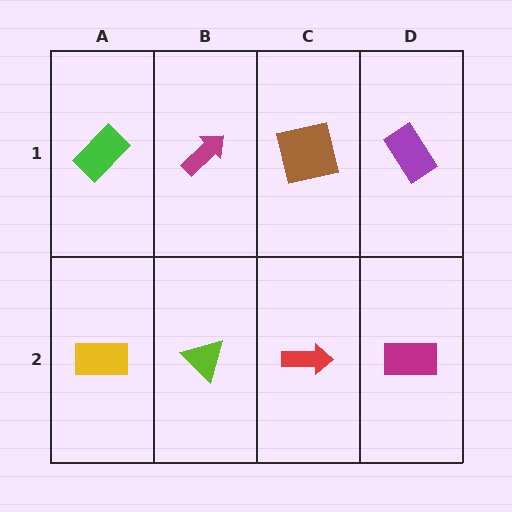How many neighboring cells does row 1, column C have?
3.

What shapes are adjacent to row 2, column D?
A purple rectangle (row 1, column D), a red arrow (row 2, column C).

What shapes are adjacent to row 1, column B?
A lime triangle (row 2, column B), a green rectangle (row 1, column A), a brown square (row 1, column C).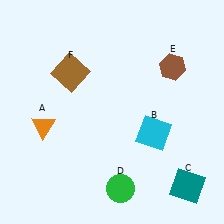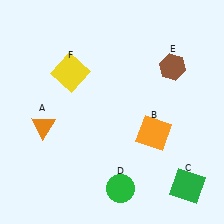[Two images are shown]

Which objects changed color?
B changed from cyan to orange. C changed from teal to green. F changed from brown to yellow.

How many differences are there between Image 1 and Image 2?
There are 3 differences between the two images.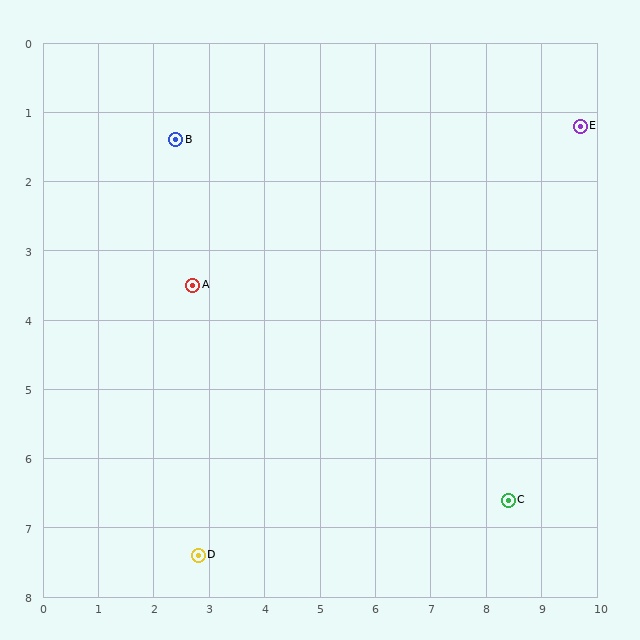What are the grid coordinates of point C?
Point C is at approximately (8.4, 6.6).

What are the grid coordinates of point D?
Point D is at approximately (2.8, 7.4).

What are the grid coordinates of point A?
Point A is at approximately (2.7, 3.5).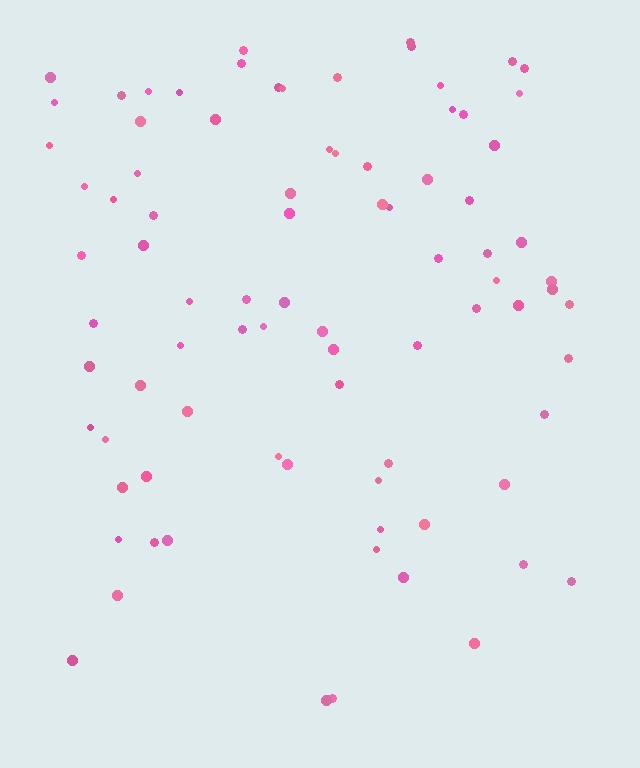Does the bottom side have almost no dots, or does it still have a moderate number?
Still a moderate number, just noticeably fewer than the top.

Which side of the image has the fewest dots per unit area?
The bottom.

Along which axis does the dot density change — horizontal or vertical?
Vertical.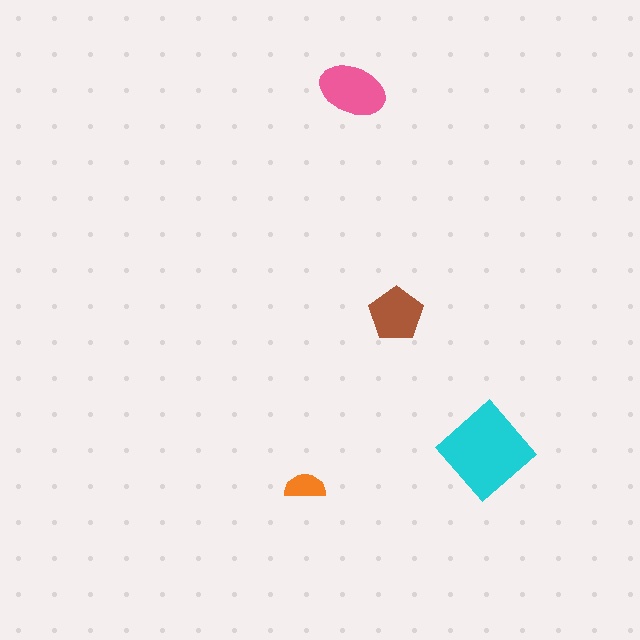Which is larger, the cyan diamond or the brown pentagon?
The cyan diamond.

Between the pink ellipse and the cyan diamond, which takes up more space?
The cyan diamond.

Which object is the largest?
The cyan diamond.